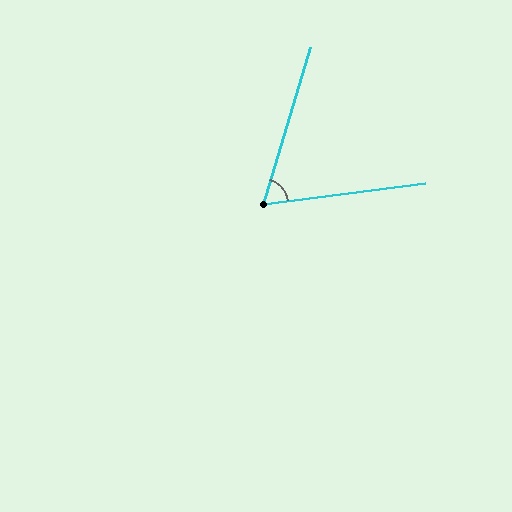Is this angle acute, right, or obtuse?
It is acute.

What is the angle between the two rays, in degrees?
Approximately 66 degrees.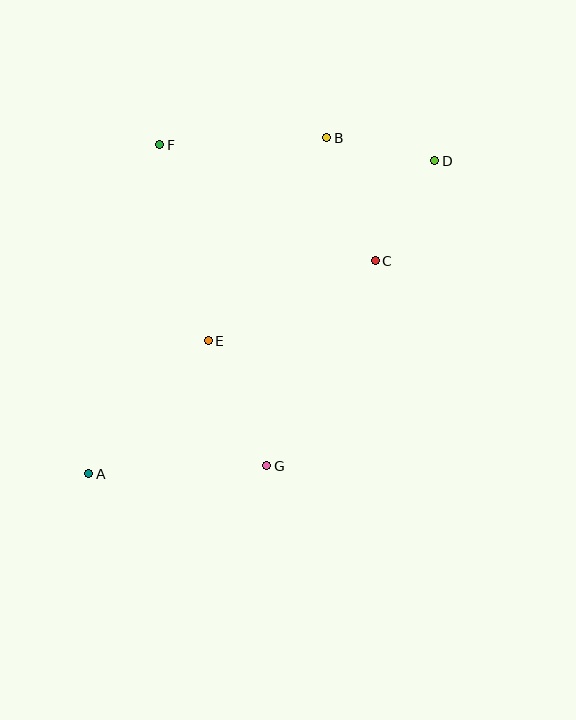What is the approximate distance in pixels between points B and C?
The distance between B and C is approximately 132 pixels.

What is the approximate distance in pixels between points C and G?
The distance between C and G is approximately 232 pixels.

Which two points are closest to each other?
Points B and D are closest to each other.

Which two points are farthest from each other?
Points A and D are farthest from each other.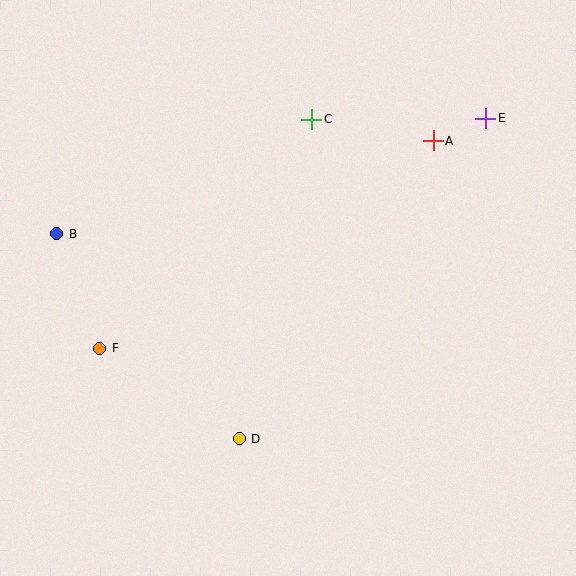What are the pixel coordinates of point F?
Point F is at (100, 348).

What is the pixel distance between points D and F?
The distance between D and F is 166 pixels.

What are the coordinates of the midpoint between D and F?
The midpoint between D and F is at (170, 393).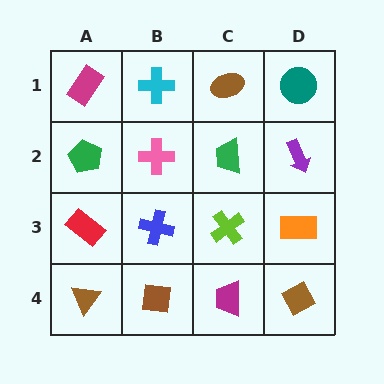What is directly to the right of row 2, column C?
A purple arrow.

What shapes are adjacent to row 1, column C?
A green trapezoid (row 2, column C), a cyan cross (row 1, column B), a teal circle (row 1, column D).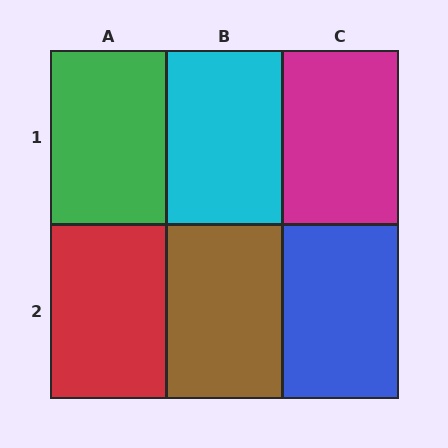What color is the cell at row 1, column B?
Cyan.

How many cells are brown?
1 cell is brown.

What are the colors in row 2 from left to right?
Red, brown, blue.